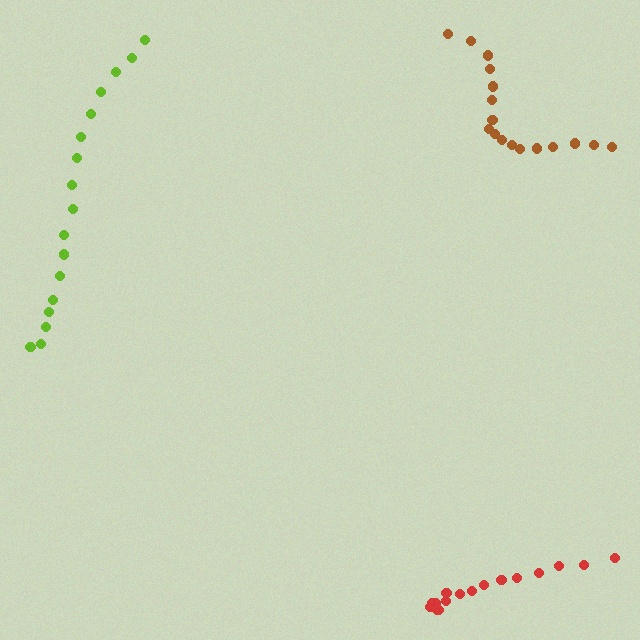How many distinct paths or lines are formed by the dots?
There are 3 distinct paths.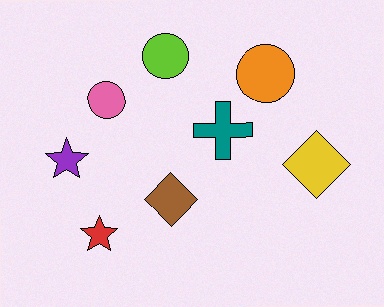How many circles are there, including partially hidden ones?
There are 3 circles.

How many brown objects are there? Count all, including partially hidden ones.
There is 1 brown object.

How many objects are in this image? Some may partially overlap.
There are 8 objects.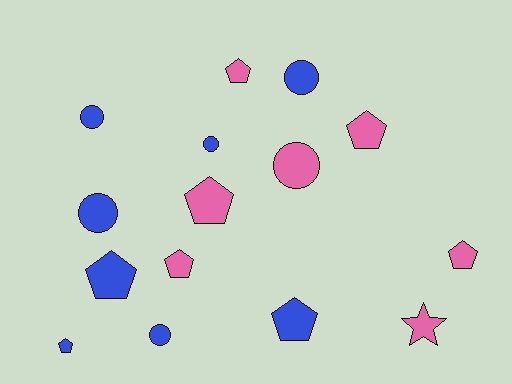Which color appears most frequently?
Blue, with 8 objects.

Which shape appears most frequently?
Pentagon, with 8 objects.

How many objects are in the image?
There are 15 objects.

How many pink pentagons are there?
There are 5 pink pentagons.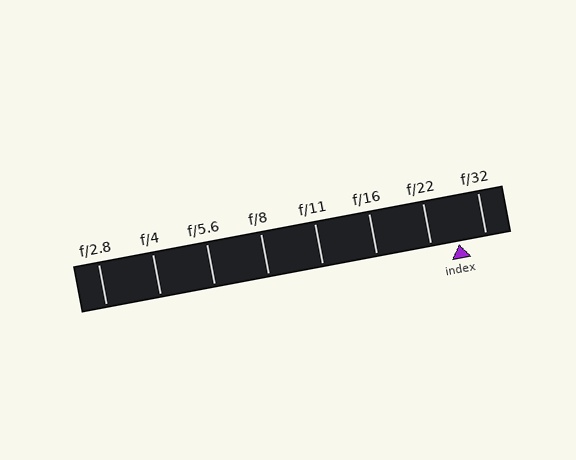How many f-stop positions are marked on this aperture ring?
There are 8 f-stop positions marked.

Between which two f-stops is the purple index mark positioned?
The index mark is between f/22 and f/32.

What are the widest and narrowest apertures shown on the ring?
The widest aperture shown is f/2.8 and the narrowest is f/32.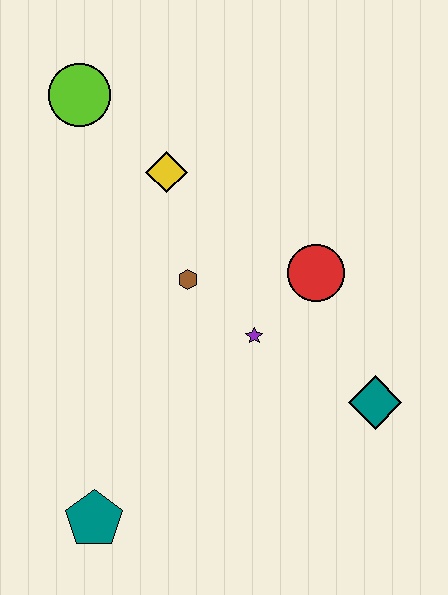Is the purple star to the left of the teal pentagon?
No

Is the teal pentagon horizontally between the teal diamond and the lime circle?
Yes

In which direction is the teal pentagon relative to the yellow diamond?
The teal pentagon is below the yellow diamond.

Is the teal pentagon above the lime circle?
No